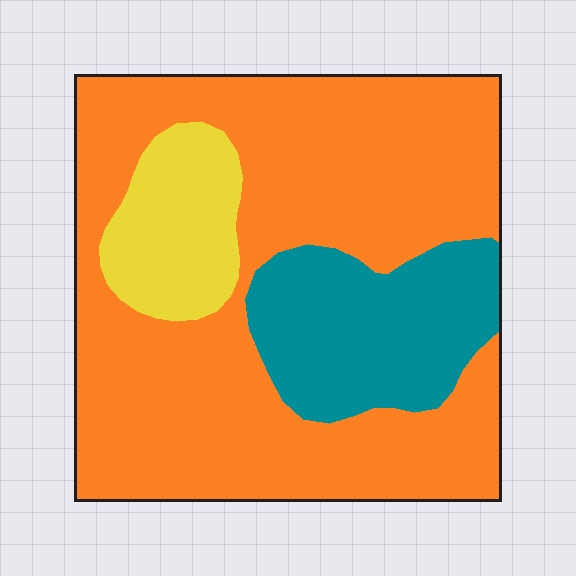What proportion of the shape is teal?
Teal takes up about one fifth (1/5) of the shape.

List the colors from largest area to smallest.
From largest to smallest: orange, teal, yellow.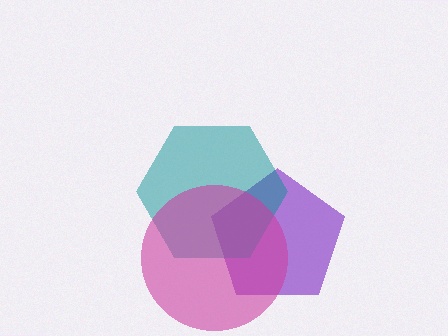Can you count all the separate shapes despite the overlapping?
Yes, there are 3 separate shapes.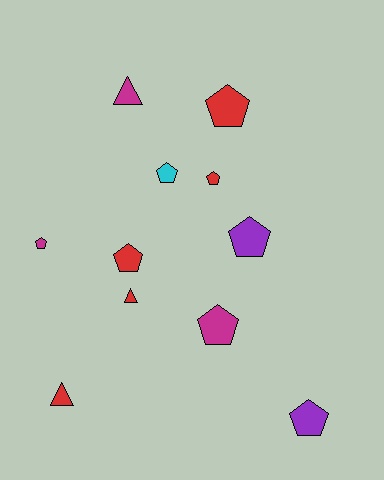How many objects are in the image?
There are 11 objects.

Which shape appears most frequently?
Pentagon, with 8 objects.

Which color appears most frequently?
Red, with 5 objects.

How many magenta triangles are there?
There is 1 magenta triangle.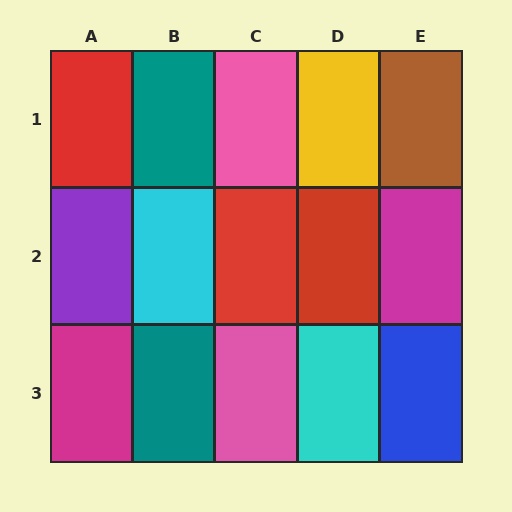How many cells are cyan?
2 cells are cyan.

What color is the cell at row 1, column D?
Yellow.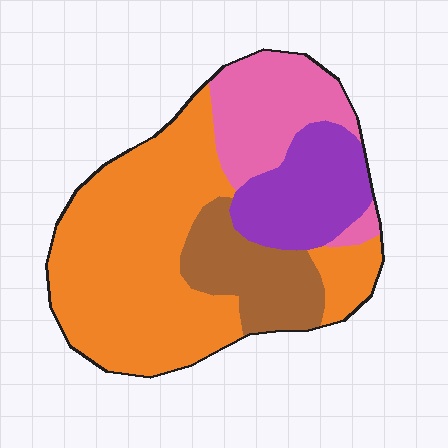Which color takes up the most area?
Orange, at roughly 50%.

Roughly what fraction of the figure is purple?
Purple takes up about one sixth (1/6) of the figure.